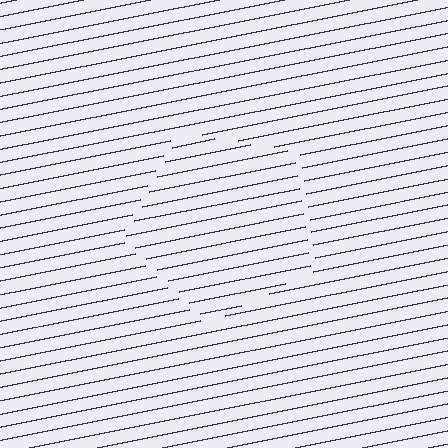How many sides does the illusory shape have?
5 sides — the line-ends trace a pentagon.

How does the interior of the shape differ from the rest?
The interior of the shape contains the same grating, shifted by half a period — the contour is defined by the phase discontinuity where line-ends from the inner and outer gratings abut.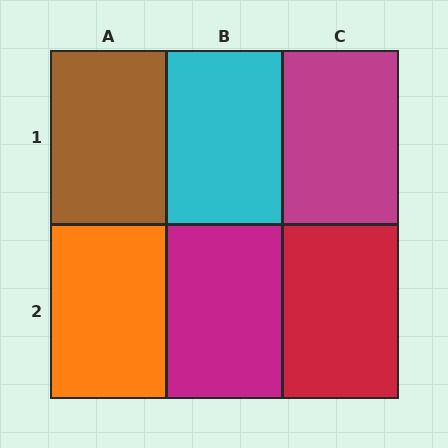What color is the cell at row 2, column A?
Orange.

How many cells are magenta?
2 cells are magenta.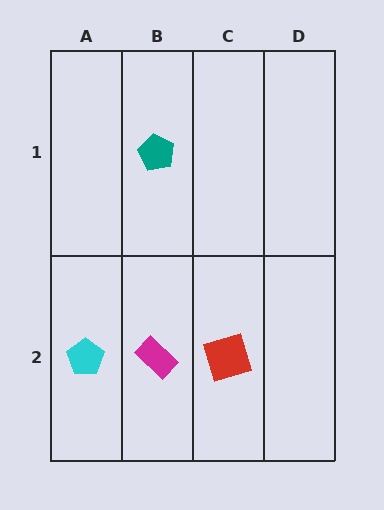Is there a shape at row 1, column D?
No, that cell is empty.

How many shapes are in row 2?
3 shapes.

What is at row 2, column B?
A magenta rectangle.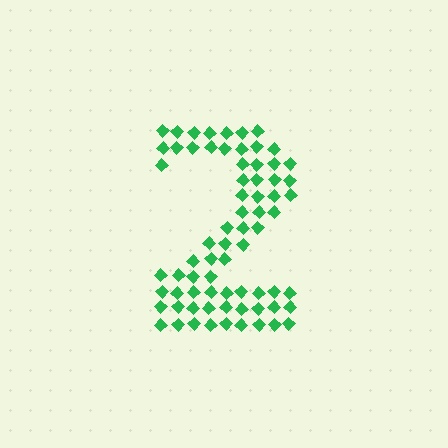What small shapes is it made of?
It is made of small diamonds.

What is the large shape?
The large shape is the digit 2.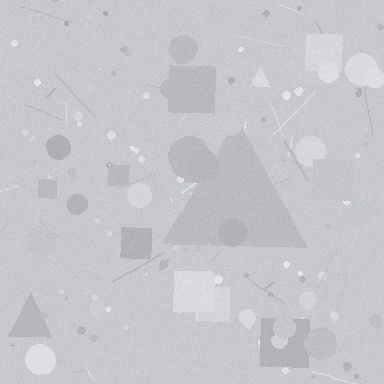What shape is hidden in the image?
A triangle is hidden in the image.